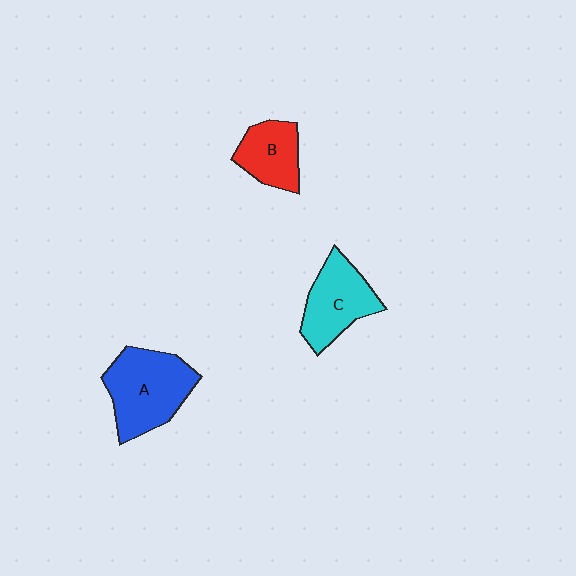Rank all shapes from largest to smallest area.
From largest to smallest: A (blue), C (cyan), B (red).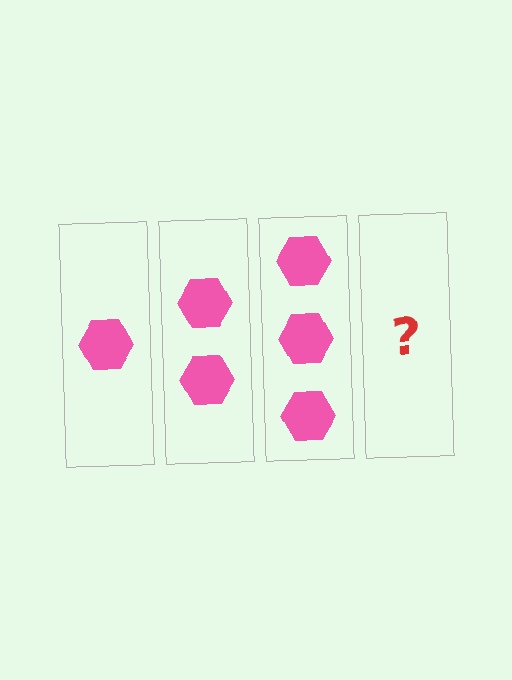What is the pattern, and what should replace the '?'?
The pattern is that each step adds one more hexagon. The '?' should be 4 hexagons.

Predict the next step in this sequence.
The next step is 4 hexagons.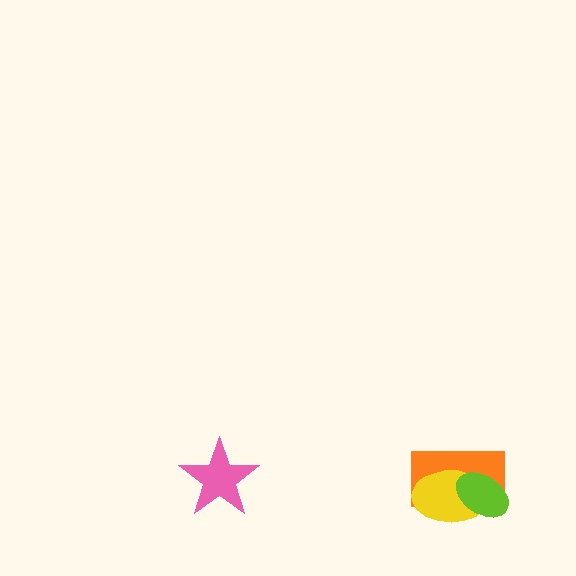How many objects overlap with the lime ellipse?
2 objects overlap with the lime ellipse.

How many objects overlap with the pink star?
0 objects overlap with the pink star.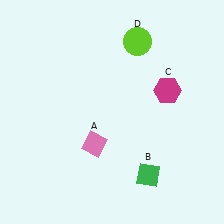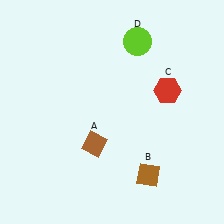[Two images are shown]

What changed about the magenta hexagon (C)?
In Image 1, C is magenta. In Image 2, it changed to red.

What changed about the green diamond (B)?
In Image 1, B is green. In Image 2, it changed to brown.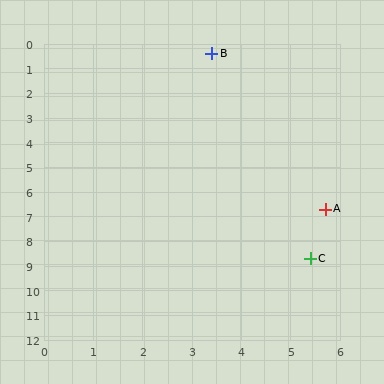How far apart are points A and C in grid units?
Points A and C are about 2.0 grid units apart.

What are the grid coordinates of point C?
Point C is at approximately (5.4, 8.7).